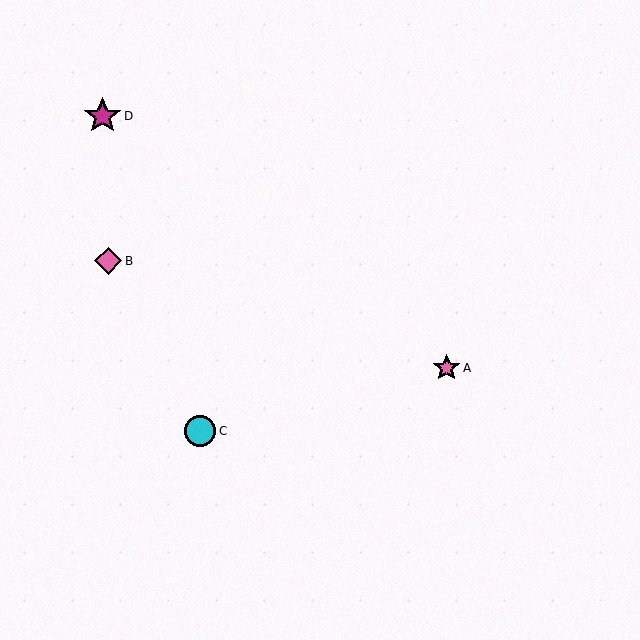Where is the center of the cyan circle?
The center of the cyan circle is at (200, 431).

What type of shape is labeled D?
Shape D is a magenta star.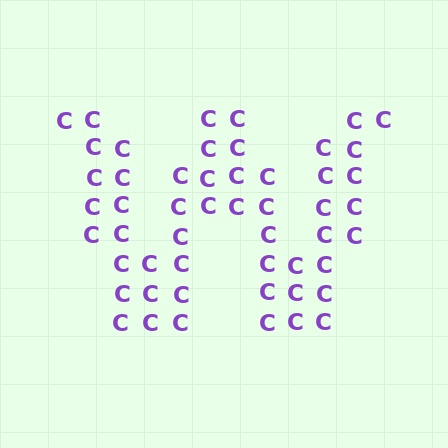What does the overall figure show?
The overall figure shows the letter W.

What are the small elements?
The small elements are letter C's.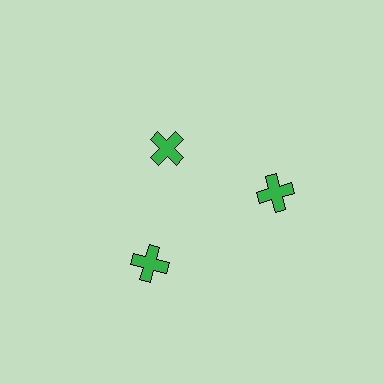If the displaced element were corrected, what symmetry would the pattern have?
It would have 3-fold rotational symmetry — the pattern would map onto itself every 120 degrees.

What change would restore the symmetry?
The symmetry would be restored by moving it outward, back onto the ring so that all 3 crosses sit at equal angles and equal distance from the center.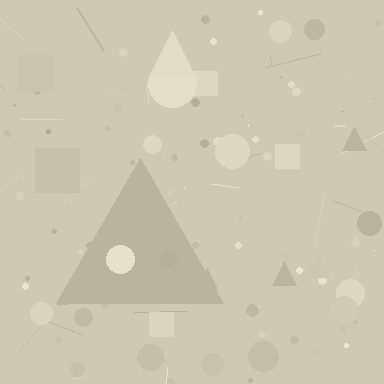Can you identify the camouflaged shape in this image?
The camouflaged shape is a triangle.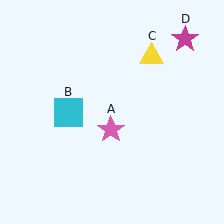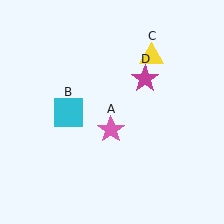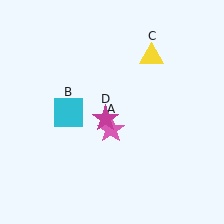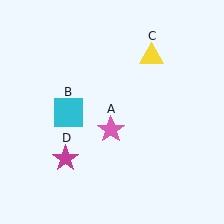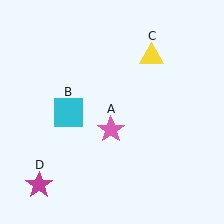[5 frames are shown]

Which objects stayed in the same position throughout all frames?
Pink star (object A) and cyan square (object B) and yellow triangle (object C) remained stationary.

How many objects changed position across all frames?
1 object changed position: magenta star (object D).